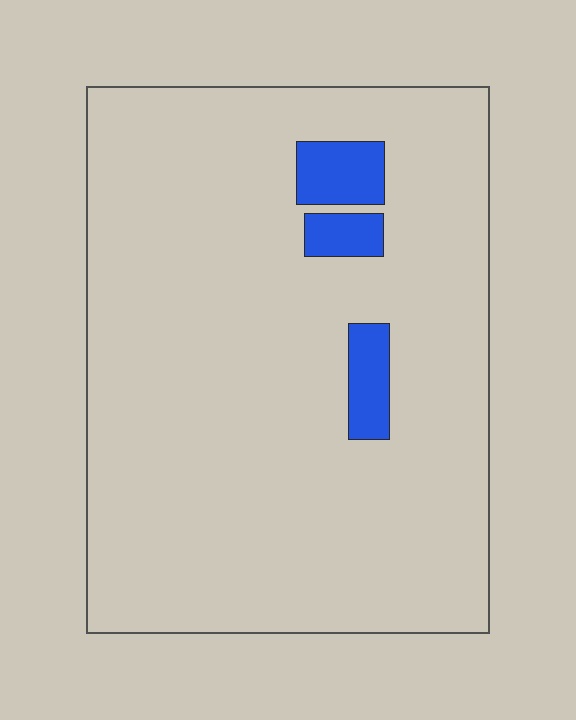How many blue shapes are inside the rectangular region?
3.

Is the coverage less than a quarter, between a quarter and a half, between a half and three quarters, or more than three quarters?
Less than a quarter.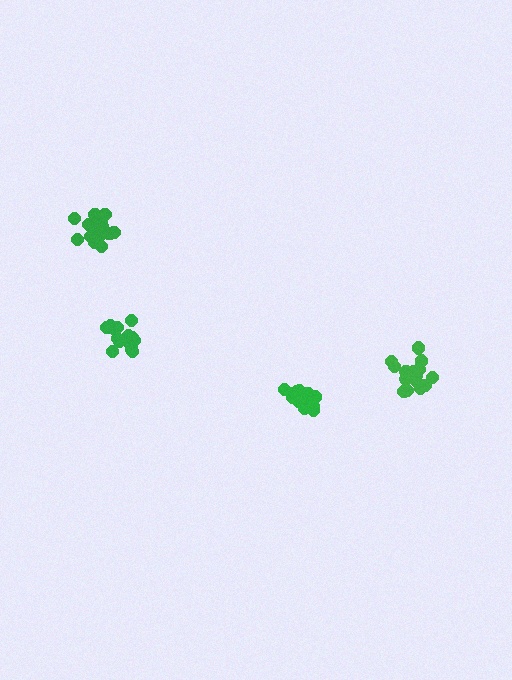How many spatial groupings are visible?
There are 4 spatial groupings.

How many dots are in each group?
Group 1: 18 dots, Group 2: 16 dots, Group 3: 13 dots, Group 4: 18 dots (65 total).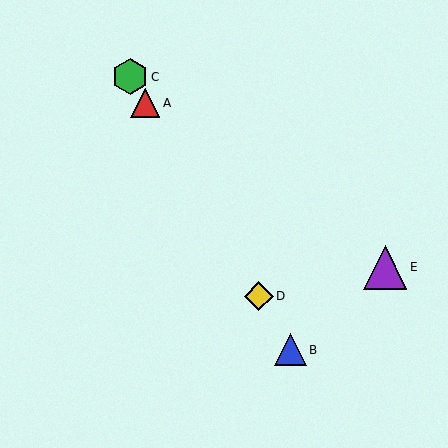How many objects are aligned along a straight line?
4 objects (A, B, C, D) are aligned along a straight line.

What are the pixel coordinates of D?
Object D is at (259, 296).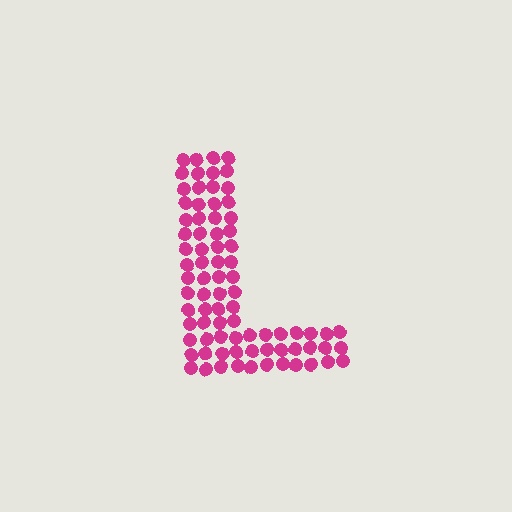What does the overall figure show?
The overall figure shows the letter L.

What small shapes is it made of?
It is made of small circles.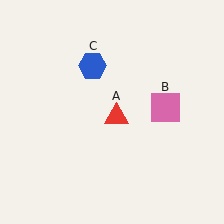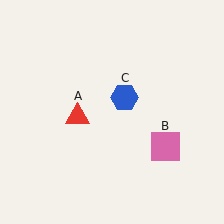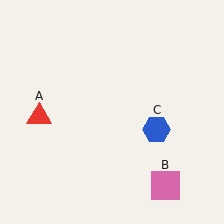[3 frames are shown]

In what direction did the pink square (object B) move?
The pink square (object B) moved down.